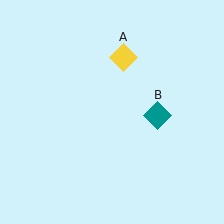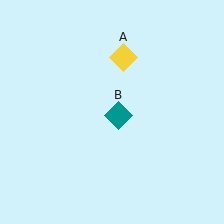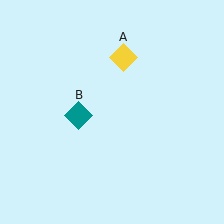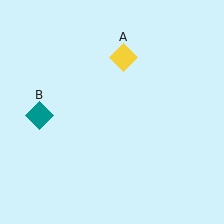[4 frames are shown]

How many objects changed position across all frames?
1 object changed position: teal diamond (object B).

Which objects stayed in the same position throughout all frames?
Yellow diamond (object A) remained stationary.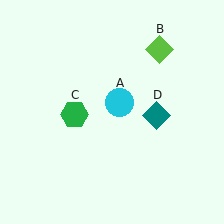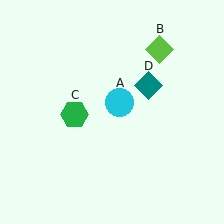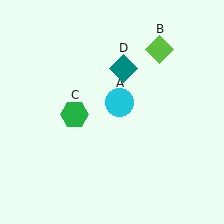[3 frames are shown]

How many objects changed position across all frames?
1 object changed position: teal diamond (object D).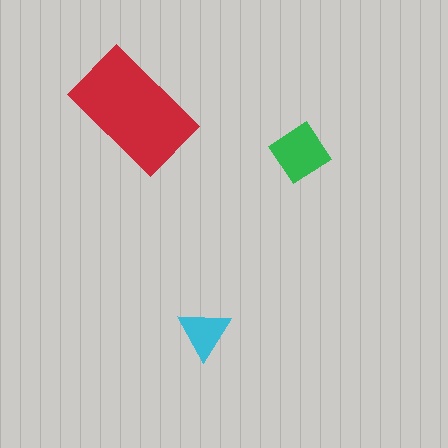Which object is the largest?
The red rectangle.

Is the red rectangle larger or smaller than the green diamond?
Larger.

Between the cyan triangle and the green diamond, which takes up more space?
The green diamond.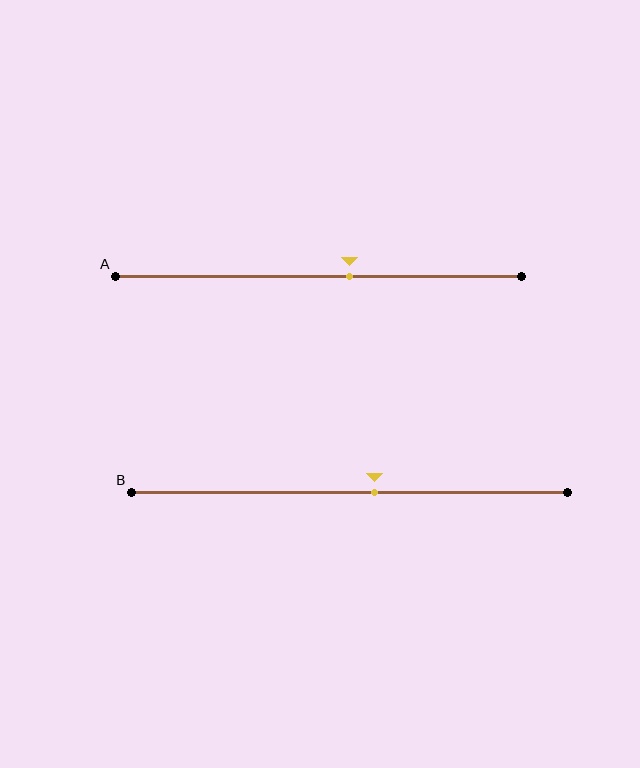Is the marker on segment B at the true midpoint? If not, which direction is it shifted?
No, the marker on segment B is shifted to the right by about 6% of the segment length.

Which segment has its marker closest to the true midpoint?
Segment B has its marker closest to the true midpoint.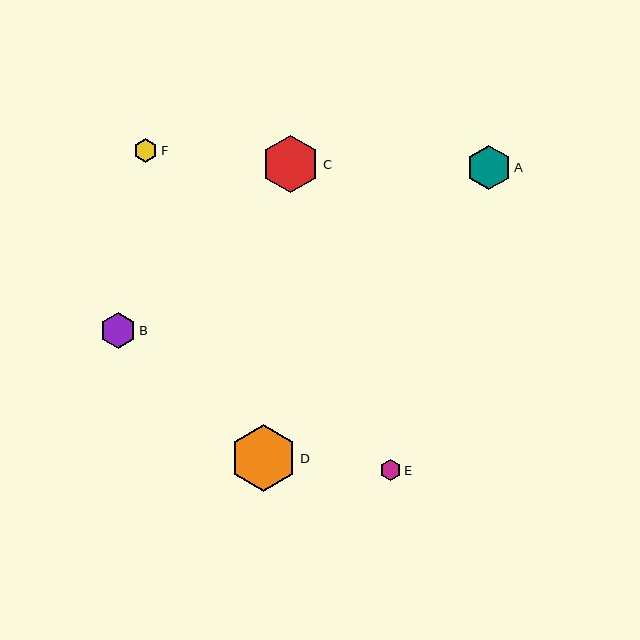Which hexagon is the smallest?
Hexagon E is the smallest with a size of approximately 22 pixels.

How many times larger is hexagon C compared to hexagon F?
Hexagon C is approximately 2.4 times the size of hexagon F.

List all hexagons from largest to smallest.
From largest to smallest: D, C, A, B, F, E.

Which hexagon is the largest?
Hexagon D is the largest with a size of approximately 67 pixels.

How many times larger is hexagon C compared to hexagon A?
Hexagon C is approximately 1.3 times the size of hexagon A.